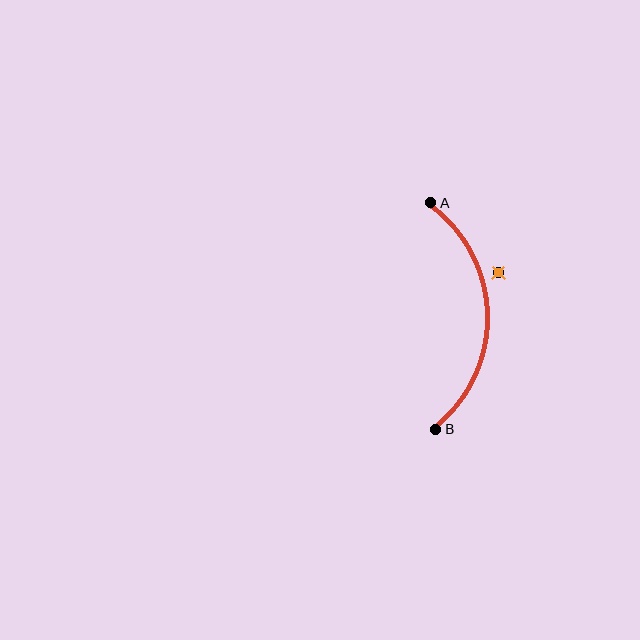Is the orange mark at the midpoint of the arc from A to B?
No — the orange mark does not lie on the arc at all. It sits slightly outside the curve.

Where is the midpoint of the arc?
The arc midpoint is the point on the curve farthest from the straight line joining A and B. It sits to the right of that line.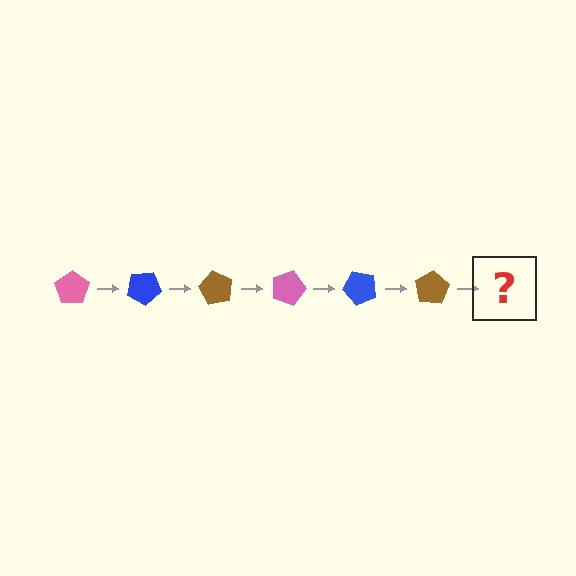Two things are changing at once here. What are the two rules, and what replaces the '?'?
The two rules are that it rotates 30 degrees each step and the color cycles through pink, blue, and brown. The '?' should be a pink pentagon, rotated 180 degrees from the start.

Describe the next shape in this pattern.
It should be a pink pentagon, rotated 180 degrees from the start.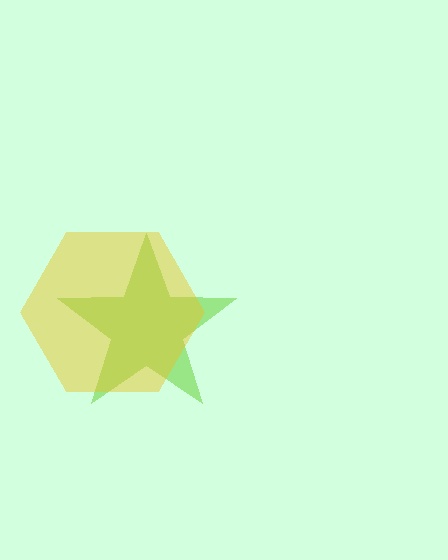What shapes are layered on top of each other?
The layered shapes are: a lime star, a yellow hexagon.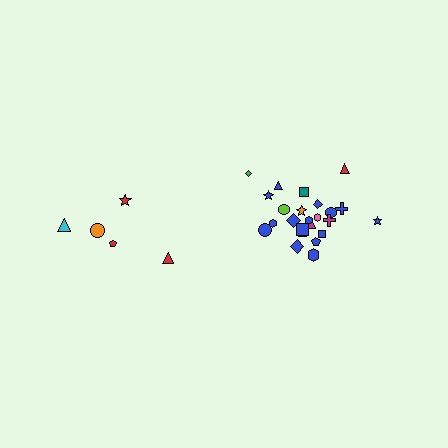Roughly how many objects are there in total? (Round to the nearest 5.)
Roughly 30 objects in total.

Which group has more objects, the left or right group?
The right group.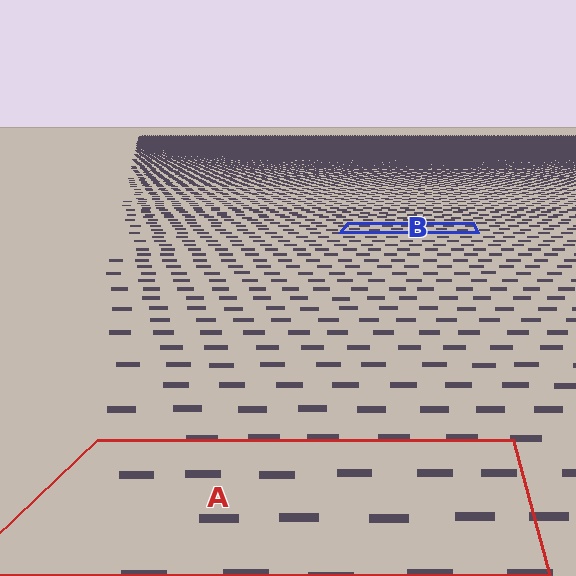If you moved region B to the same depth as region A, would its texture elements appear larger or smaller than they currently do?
They would appear larger. At a closer depth, the same texture elements are projected at a bigger on-screen size.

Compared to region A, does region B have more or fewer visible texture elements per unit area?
Region B has more texture elements per unit area — they are packed more densely because it is farther away.